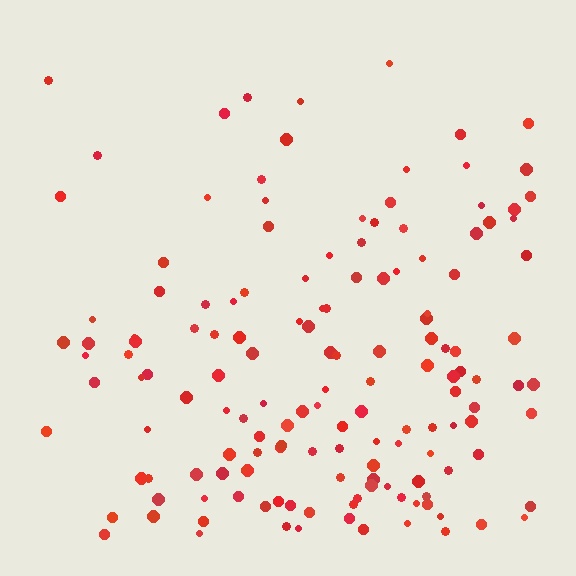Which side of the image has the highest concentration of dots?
The bottom.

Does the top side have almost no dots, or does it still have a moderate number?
Still a moderate number, just noticeably fewer than the bottom.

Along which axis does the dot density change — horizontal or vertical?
Vertical.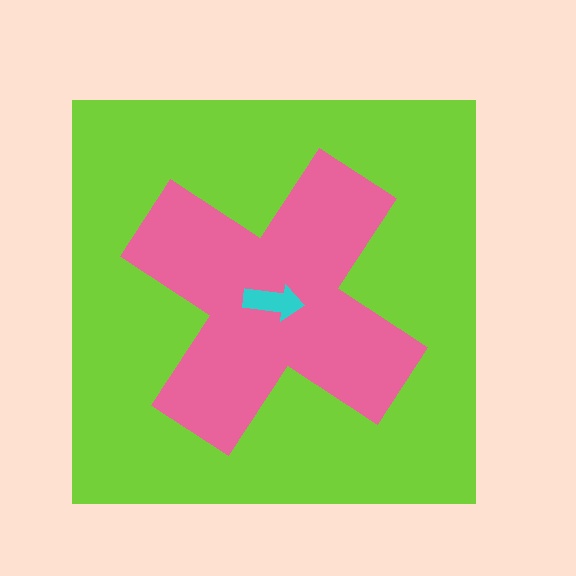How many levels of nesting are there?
3.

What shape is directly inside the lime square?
The pink cross.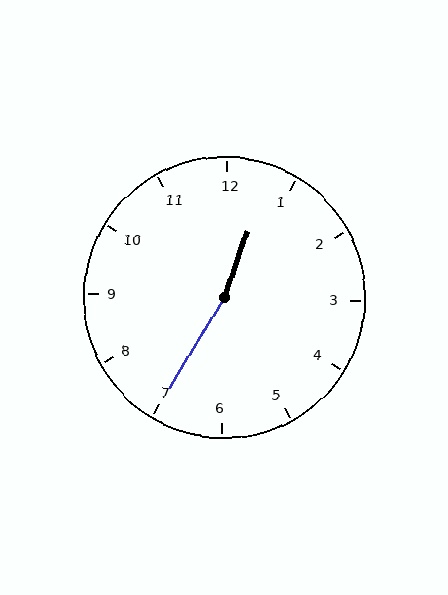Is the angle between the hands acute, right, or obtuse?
It is obtuse.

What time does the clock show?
12:35.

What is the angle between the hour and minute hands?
Approximately 168 degrees.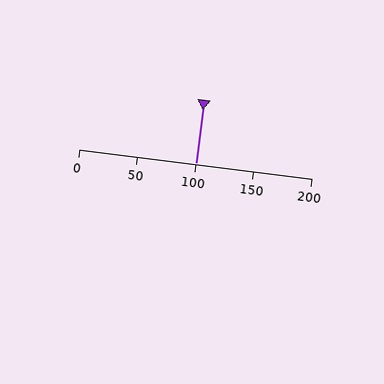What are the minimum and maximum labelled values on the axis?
The axis runs from 0 to 200.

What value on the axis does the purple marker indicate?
The marker indicates approximately 100.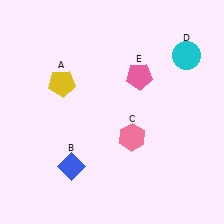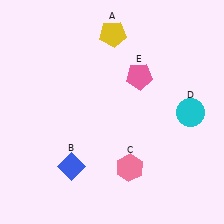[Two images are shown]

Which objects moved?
The objects that moved are: the yellow pentagon (A), the pink hexagon (C), the cyan circle (D).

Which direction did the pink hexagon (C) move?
The pink hexagon (C) moved down.